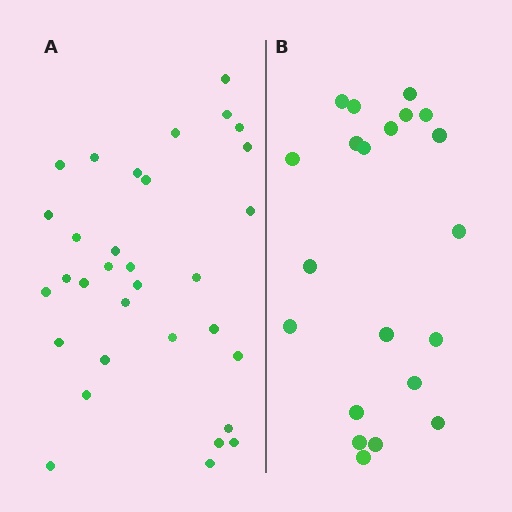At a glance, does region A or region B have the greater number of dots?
Region A (the left region) has more dots.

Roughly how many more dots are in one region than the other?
Region A has roughly 12 or so more dots than region B.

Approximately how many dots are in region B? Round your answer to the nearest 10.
About 20 dots. (The exact count is 21, which rounds to 20.)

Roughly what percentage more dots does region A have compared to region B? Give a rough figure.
About 50% more.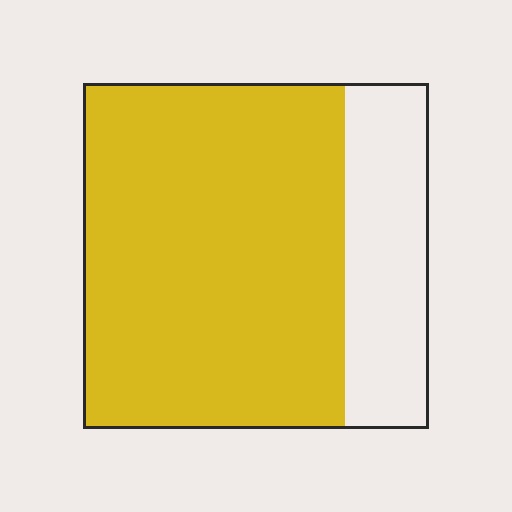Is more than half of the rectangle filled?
Yes.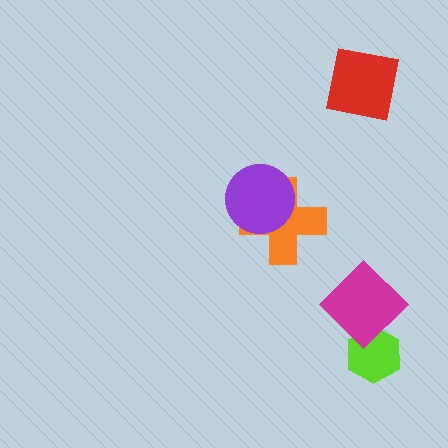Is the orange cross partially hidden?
Yes, it is partially covered by another shape.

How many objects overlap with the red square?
0 objects overlap with the red square.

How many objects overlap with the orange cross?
1 object overlaps with the orange cross.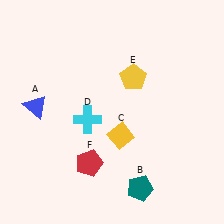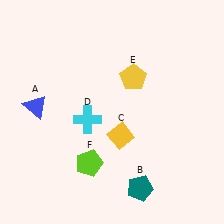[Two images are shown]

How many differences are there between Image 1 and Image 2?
There is 1 difference between the two images.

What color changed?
The pentagon (F) changed from red in Image 1 to lime in Image 2.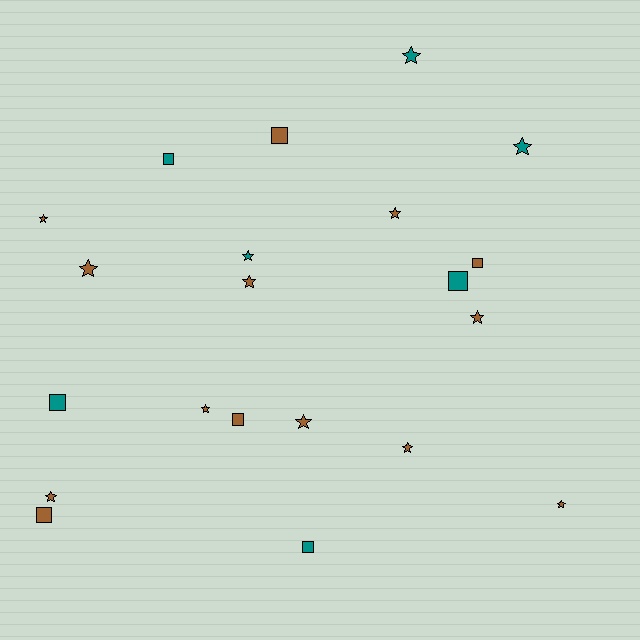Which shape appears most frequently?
Star, with 13 objects.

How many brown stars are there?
There are 10 brown stars.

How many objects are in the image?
There are 21 objects.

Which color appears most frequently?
Brown, with 14 objects.